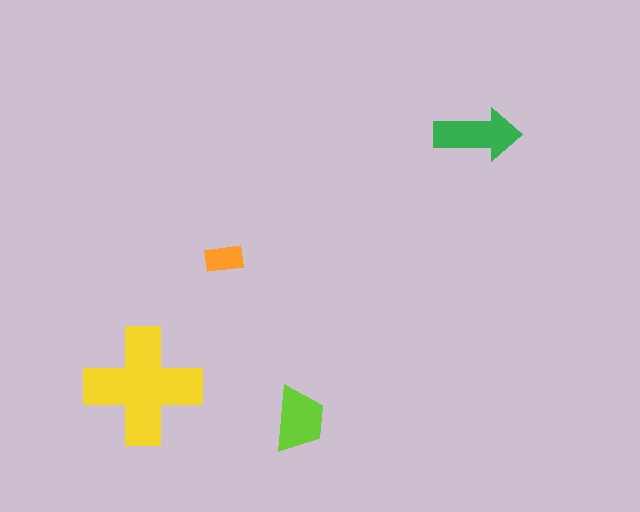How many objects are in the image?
There are 4 objects in the image.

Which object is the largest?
The yellow cross.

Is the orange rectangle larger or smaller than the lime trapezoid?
Smaller.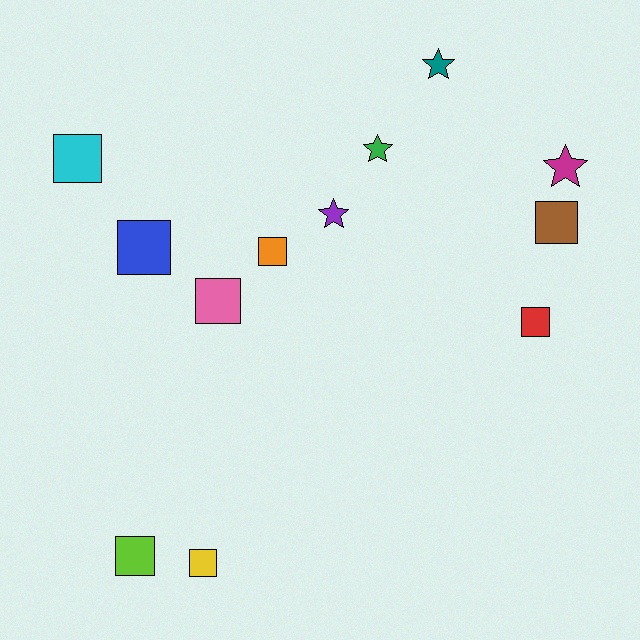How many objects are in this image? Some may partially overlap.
There are 12 objects.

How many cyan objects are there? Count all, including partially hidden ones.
There is 1 cyan object.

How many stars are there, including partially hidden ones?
There are 4 stars.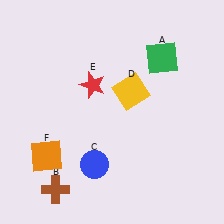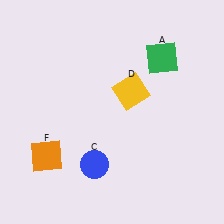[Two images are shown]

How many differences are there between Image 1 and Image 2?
There are 2 differences between the two images.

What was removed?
The brown cross (B), the red star (E) were removed in Image 2.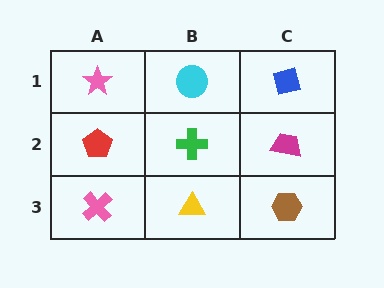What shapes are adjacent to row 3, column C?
A magenta trapezoid (row 2, column C), a yellow triangle (row 3, column B).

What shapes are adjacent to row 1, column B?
A green cross (row 2, column B), a pink star (row 1, column A), a blue diamond (row 1, column C).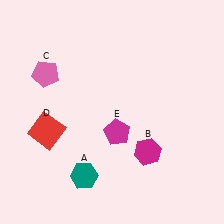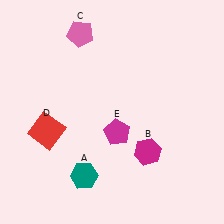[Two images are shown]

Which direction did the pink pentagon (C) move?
The pink pentagon (C) moved up.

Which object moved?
The pink pentagon (C) moved up.